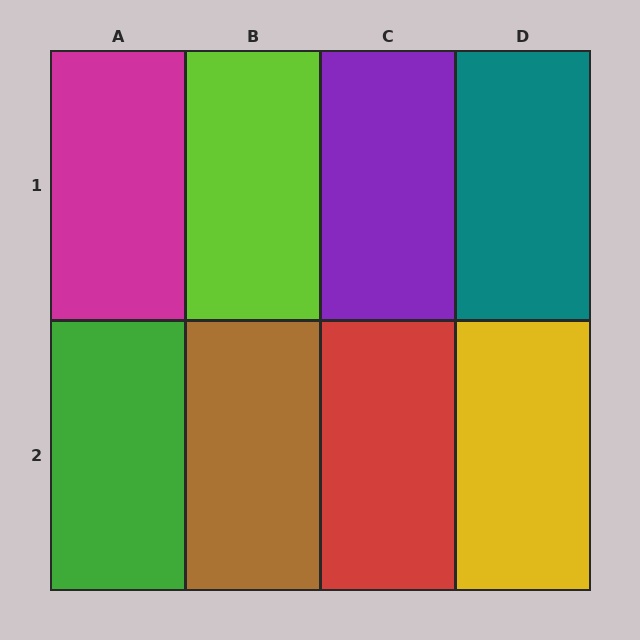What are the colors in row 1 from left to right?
Magenta, lime, purple, teal.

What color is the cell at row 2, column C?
Red.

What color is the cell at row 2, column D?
Yellow.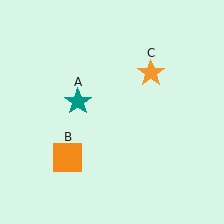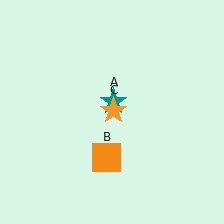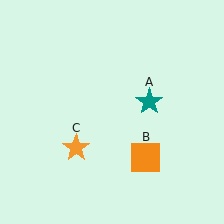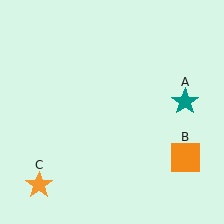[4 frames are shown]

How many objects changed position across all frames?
3 objects changed position: teal star (object A), orange square (object B), orange star (object C).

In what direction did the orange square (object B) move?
The orange square (object B) moved right.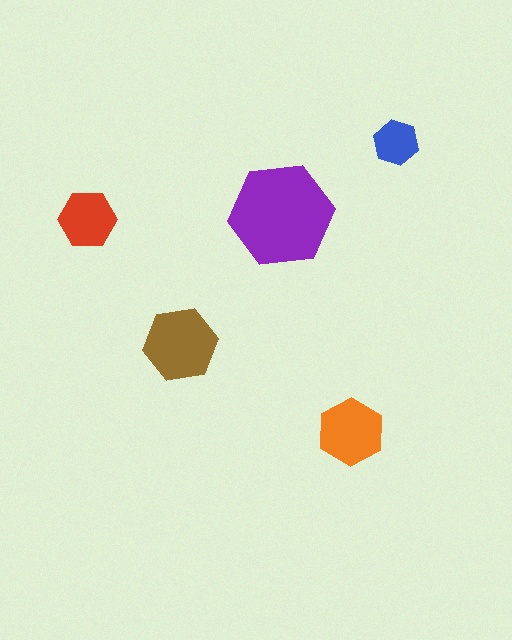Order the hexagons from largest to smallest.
the purple one, the brown one, the orange one, the red one, the blue one.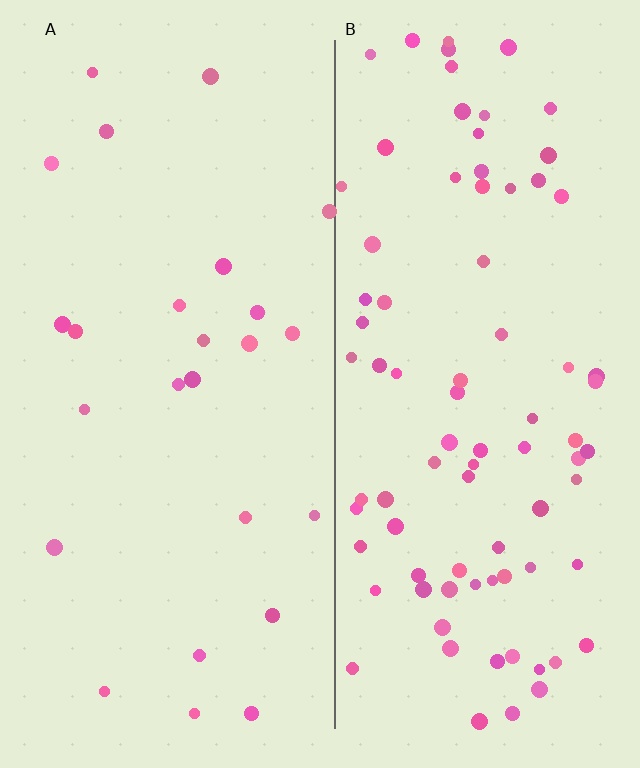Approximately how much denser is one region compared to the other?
Approximately 3.3× — region B over region A.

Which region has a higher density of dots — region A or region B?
B (the right).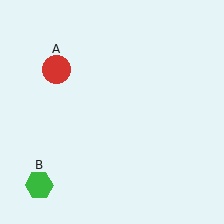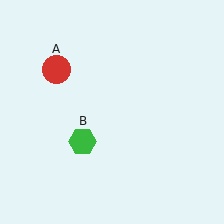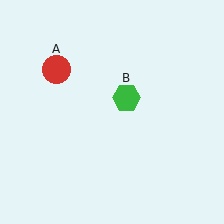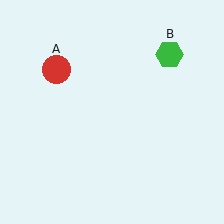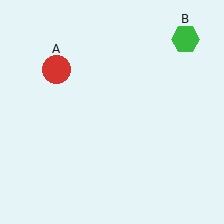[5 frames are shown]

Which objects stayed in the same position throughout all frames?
Red circle (object A) remained stationary.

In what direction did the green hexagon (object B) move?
The green hexagon (object B) moved up and to the right.